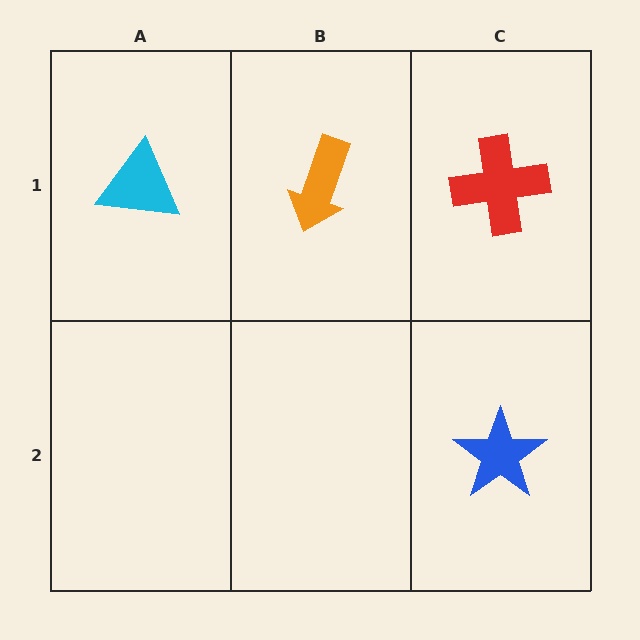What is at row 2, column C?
A blue star.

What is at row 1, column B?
An orange arrow.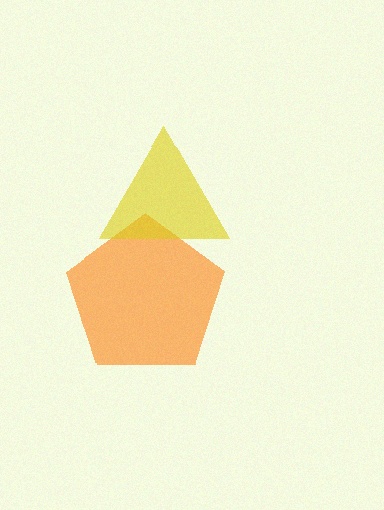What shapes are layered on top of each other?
The layered shapes are: an orange pentagon, a yellow triangle.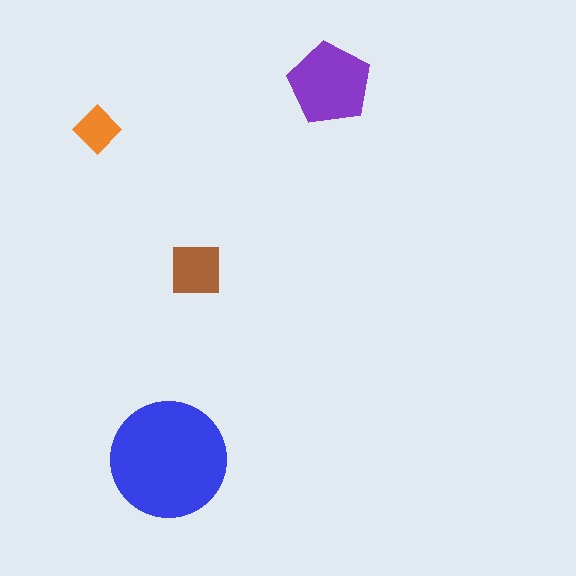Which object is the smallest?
The orange diamond.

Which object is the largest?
The blue circle.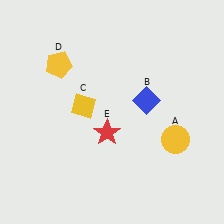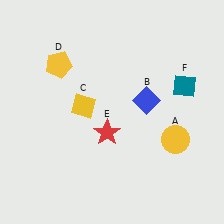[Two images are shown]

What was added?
A teal diamond (F) was added in Image 2.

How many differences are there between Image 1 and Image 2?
There is 1 difference between the two images.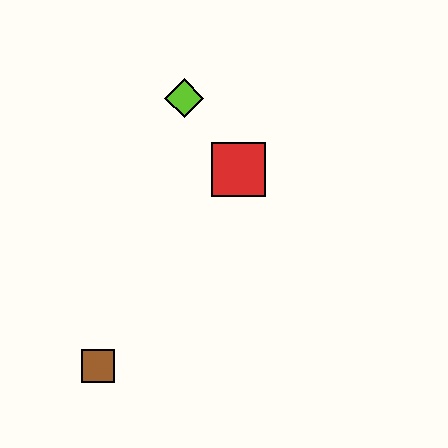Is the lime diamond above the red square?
Yes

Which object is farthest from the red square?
The brown square is farthest from the red square.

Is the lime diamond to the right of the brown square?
Yes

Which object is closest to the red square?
The lime diamond is closest to the red square.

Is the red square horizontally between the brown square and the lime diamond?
No